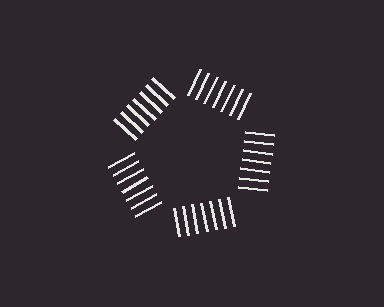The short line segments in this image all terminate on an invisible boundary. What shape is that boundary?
An illusory pentagon — the line segments terminate on its edges but no continuous stroke is drawn.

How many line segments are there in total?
35 — 7 along each of the 5 edges.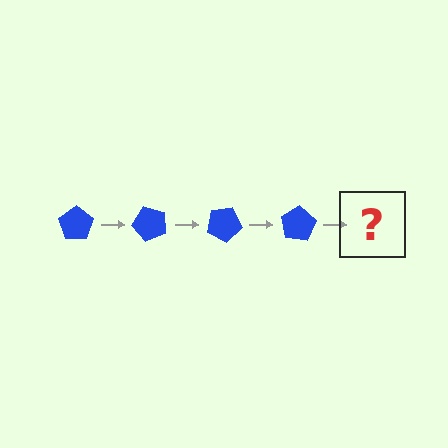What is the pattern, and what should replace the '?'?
The pattern is that the pentagon rotates 50 degrees each step. The '?' should be a blue pentagon rotated 200 degrees.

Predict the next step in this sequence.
The next step is a blue pentagon rotated 200 degrees.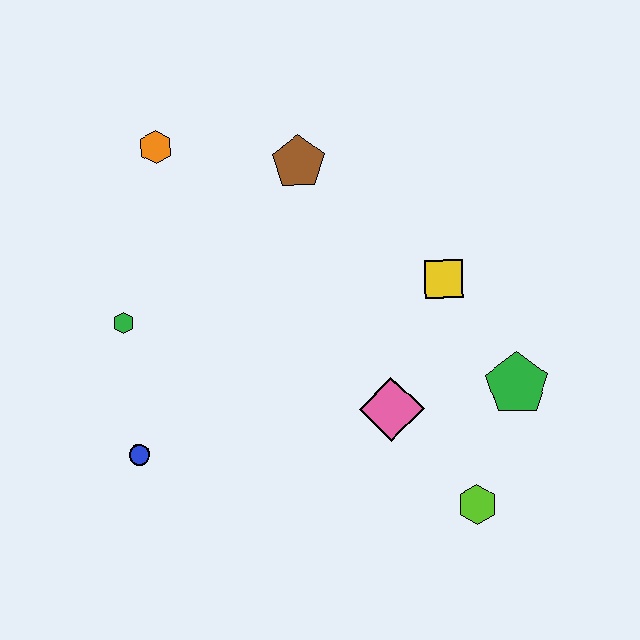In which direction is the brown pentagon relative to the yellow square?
The brown pentagon is to the left of the yellow square.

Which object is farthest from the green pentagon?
The orange hexagon is farthest from the green pentagon.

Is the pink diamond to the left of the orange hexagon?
No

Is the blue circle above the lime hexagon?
Yes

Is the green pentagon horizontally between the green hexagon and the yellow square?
No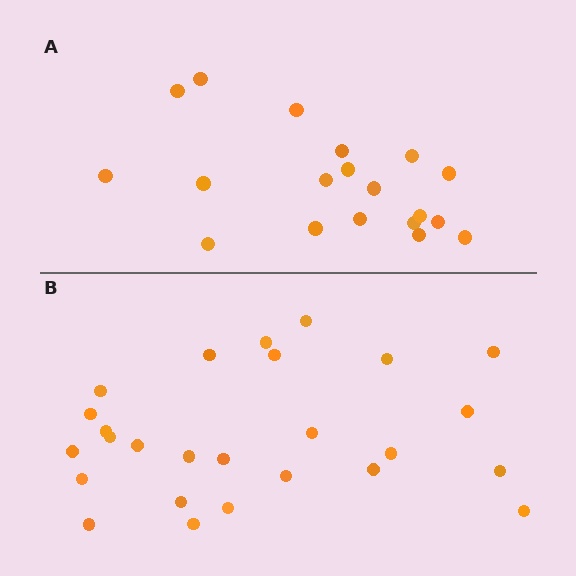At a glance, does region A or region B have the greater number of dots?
Region B (the bottom region) has more dots.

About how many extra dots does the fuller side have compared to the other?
Region B has roughly 8 or so more dots than region A.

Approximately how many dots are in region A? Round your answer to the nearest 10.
About 20 dots. (The exact count is 19, which rounds to 20.)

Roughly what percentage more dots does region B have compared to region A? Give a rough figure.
About 35% more.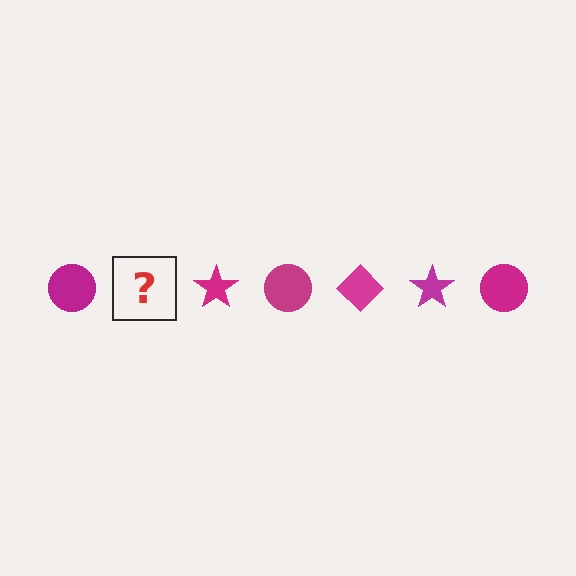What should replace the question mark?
The question mark should be replaced with a magenta diamond.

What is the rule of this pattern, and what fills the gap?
The rule is that the pattern cycles through circle, diamond, star shapes in magenta. The gap should be filled with a magenta diamond.